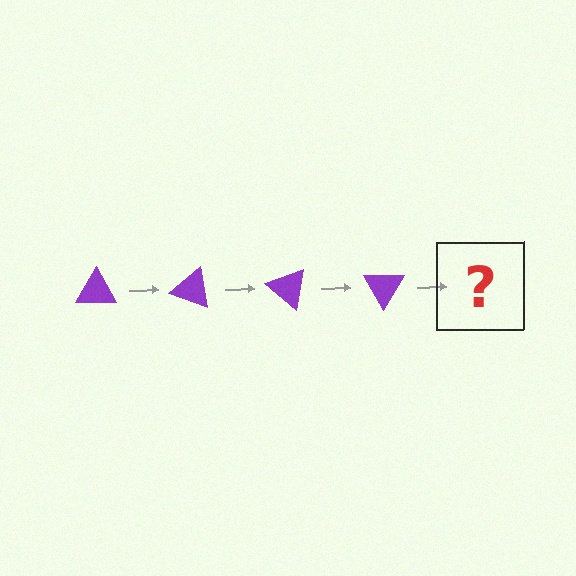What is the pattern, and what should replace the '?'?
The pattern is that the triangle rotates 20 degrees each step. The '?' should be a purple triangle rotated 80 degrees.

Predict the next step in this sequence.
The next step is a purple triangle rotated 80 degrees.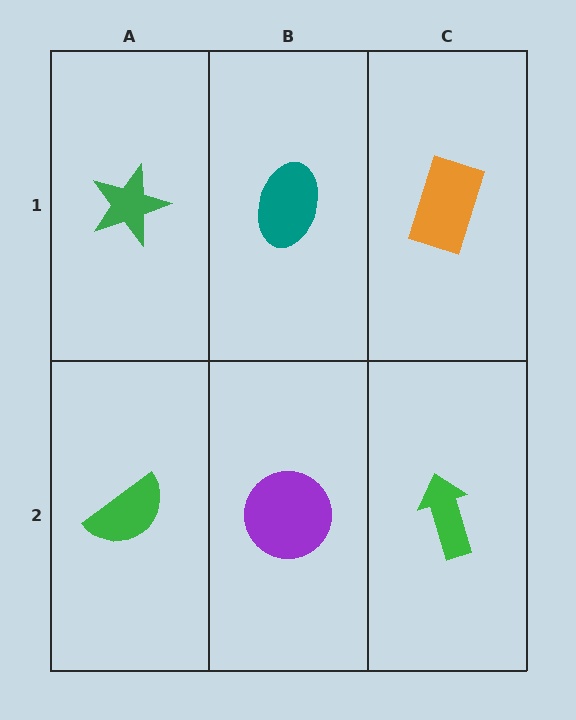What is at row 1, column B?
A teal ellipse.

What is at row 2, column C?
A green arrow.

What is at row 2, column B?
A purple circle.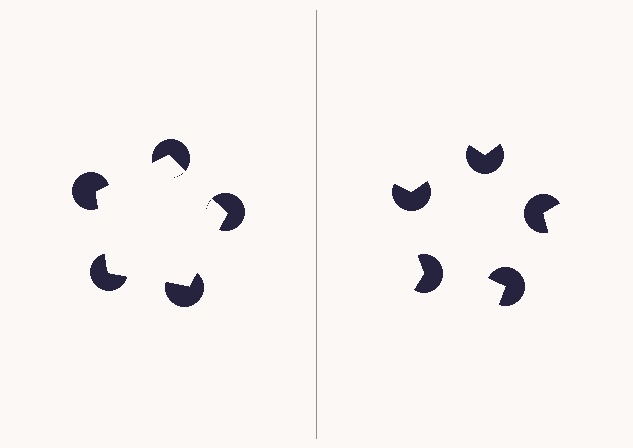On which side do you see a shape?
An illusory pentagon appears on the left side. On the right side the wedge cuts are rotated, so no coherent shape forms.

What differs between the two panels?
The pac-man discs are positioned identically on both sides; only the wedge orientations differ. On the left they align to a pentagon; on the right they are misaligned.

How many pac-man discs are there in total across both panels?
10 — 5 on each side.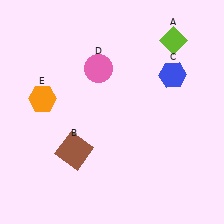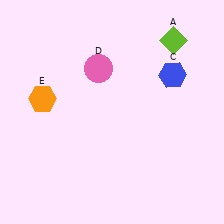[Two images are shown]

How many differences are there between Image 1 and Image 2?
There is 1 difference between the two images.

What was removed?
The brown square (B) was removed in Image 2.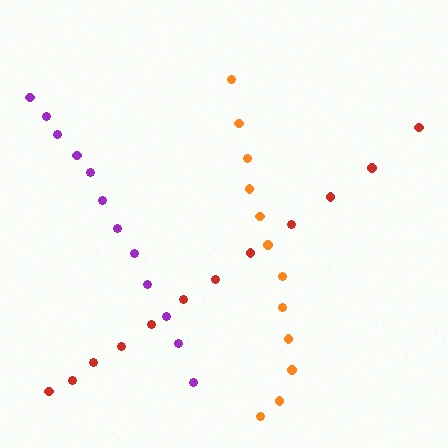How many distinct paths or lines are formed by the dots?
There are 3 distinct paths.